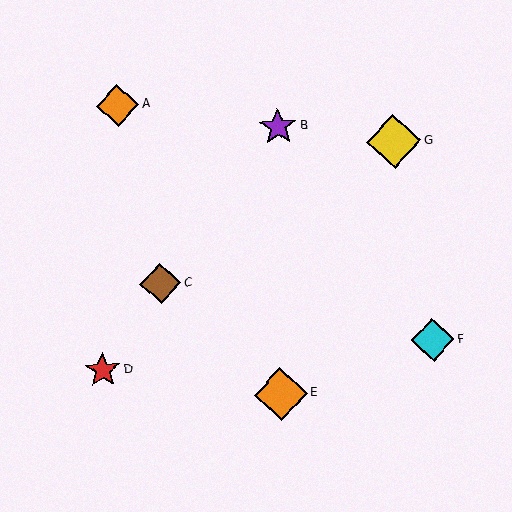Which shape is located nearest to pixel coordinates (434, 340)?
The cyan diamond (labeled F) at (433, 340) is nearest to that location.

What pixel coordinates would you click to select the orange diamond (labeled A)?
Click at (117, 105) to select the orange diamond A.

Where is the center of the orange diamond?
The center of the orange diamond is at (117, 105).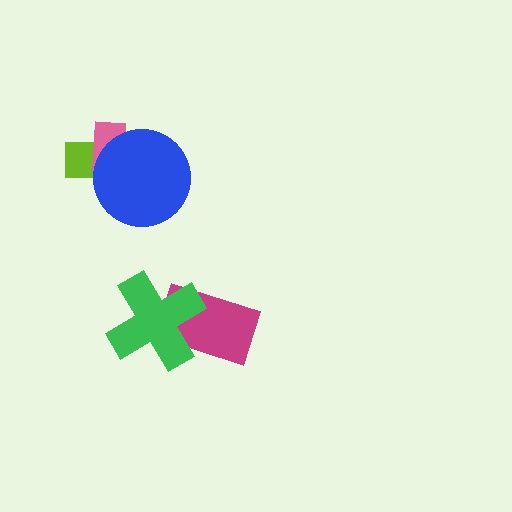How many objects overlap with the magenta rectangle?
1 object overlaps with the magenta rectangle.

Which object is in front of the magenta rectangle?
The green cross is in front of the magenta rectangle.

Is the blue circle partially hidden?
No, no other shape covers it.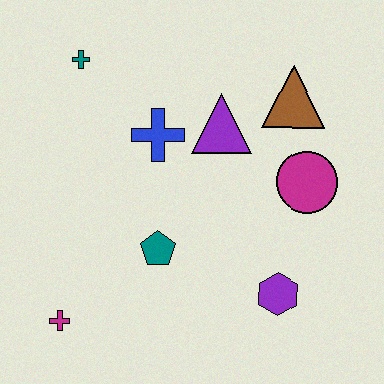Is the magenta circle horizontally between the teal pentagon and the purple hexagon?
No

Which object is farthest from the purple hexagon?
The teal cross is farthest from the purple hexagon.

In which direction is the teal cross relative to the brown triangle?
The teal cross is to the left of the brown triangle.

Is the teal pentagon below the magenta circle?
Yes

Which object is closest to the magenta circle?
The brown triangle is closest to the magenta circle.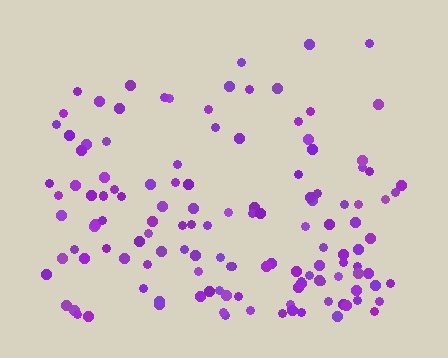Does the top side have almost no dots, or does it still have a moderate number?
Still a moderate number, just noticeably fewer than the bottom.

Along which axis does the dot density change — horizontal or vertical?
Vertical.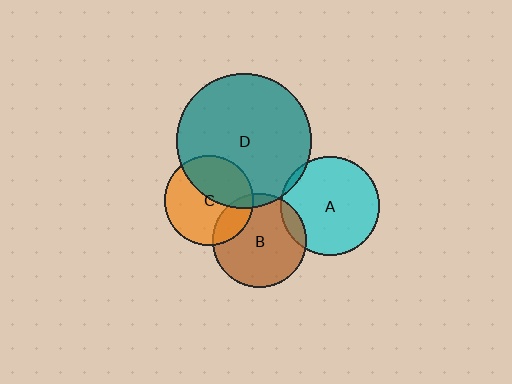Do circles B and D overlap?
Yes.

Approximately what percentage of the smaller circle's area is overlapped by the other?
Approximately 5%.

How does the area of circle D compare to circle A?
Approximately 1.9 times.